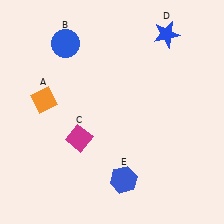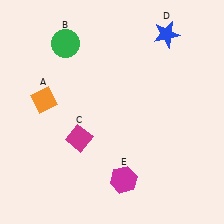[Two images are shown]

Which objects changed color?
B changed from blue to green. E changed from blue to magenta.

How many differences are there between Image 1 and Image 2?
There are 2 differences between the two images.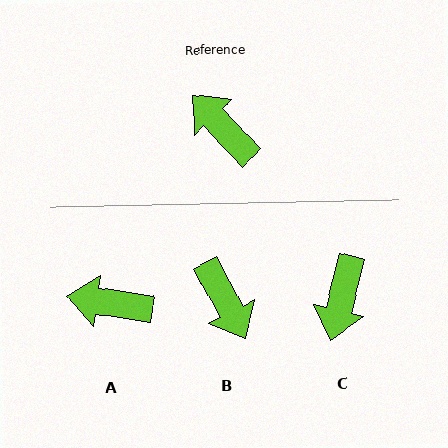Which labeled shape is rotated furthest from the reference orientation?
B, about 165 degrees away.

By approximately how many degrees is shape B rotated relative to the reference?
Approximately 165 degrees counter-clockwise.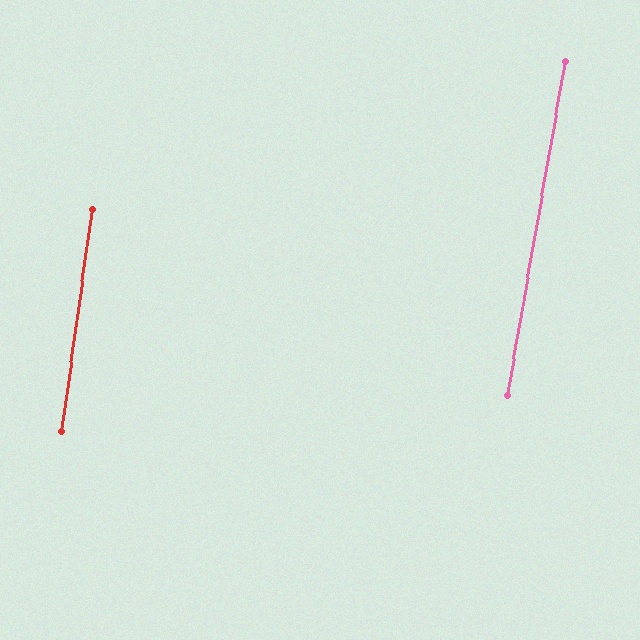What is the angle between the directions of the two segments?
Approximately 2 degrees.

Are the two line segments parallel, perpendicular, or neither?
Parallel — their directions differ by only 1.9°.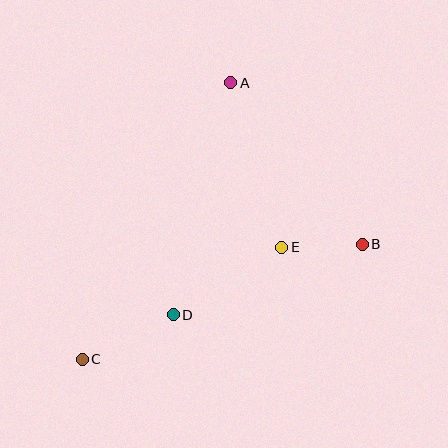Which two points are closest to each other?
Points B and E are closest to each other.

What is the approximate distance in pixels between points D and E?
The distance between D and E is approximately 128 pixels.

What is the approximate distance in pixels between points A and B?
The distance between A and B is approximately 208 pixels.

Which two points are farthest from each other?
Points A and C are farthest from each other.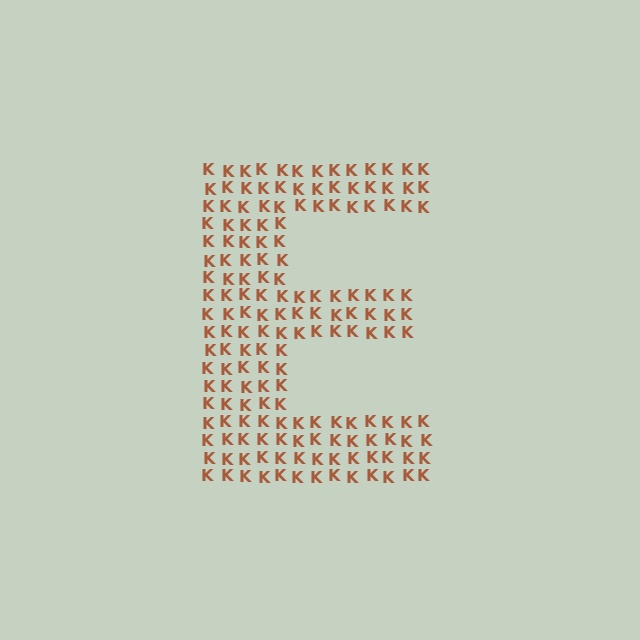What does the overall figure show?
The overall figure shows the letter E.